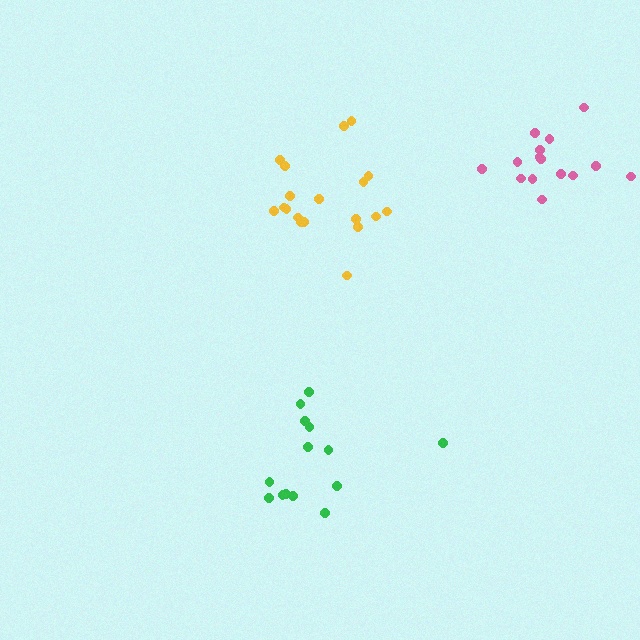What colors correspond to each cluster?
The clusters are colored: yellow, green, pink.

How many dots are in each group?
Group 1: 19 dots, Group 2: 14 dots, Group 3: 15 dots (48 total).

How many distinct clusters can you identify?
There are 3 distinct clusters.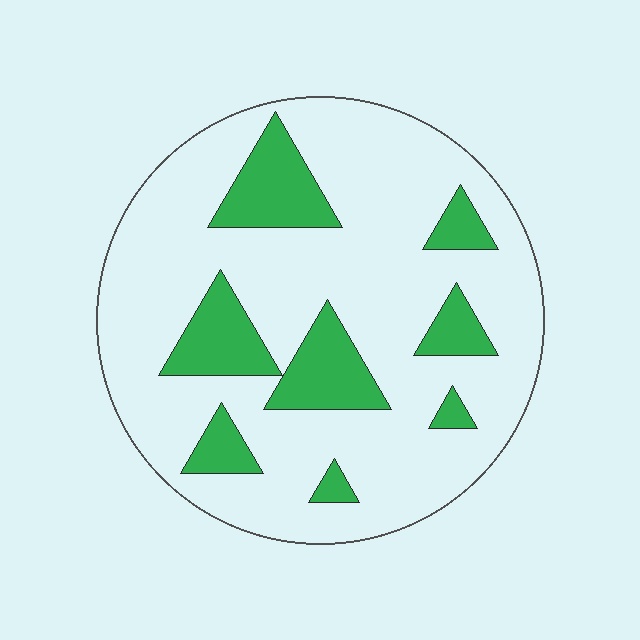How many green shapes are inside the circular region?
8.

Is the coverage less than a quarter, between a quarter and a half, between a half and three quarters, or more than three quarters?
Less than a quarter.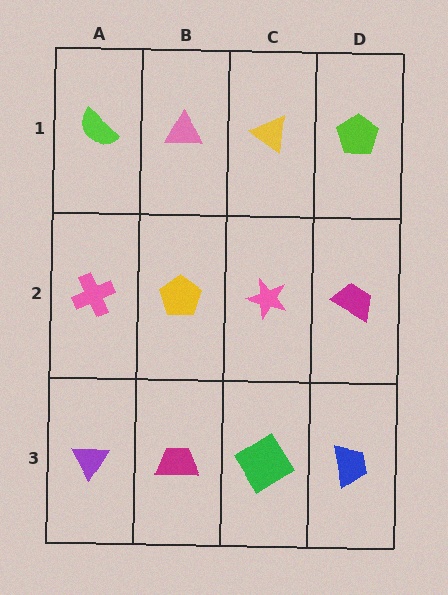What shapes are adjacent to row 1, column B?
A yellow pentagon (row 2, column B), a lime semicircle (row 1, column A), a yellow triangle (row 1, column C).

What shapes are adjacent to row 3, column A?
A pink cross (row 2, column A), a magenta trapezoid (row 3, column B).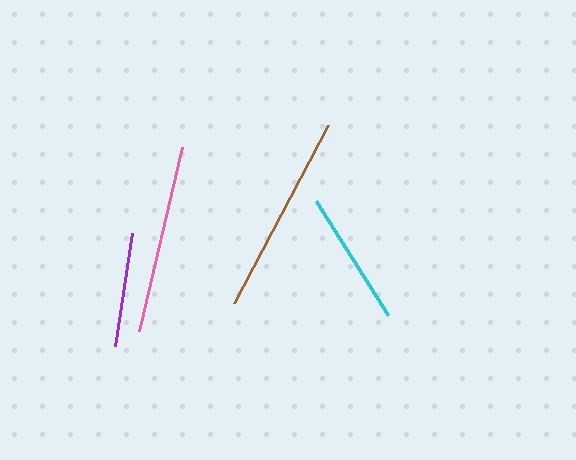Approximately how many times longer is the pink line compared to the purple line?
The pink line is approximately 1.7 times the length of the purple line.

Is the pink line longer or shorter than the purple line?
The pink line is longer than the purple line.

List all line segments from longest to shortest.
From longest to shortest: brown, pink, cyan, purple.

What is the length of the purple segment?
The purple segment is approximately 115 pixels long.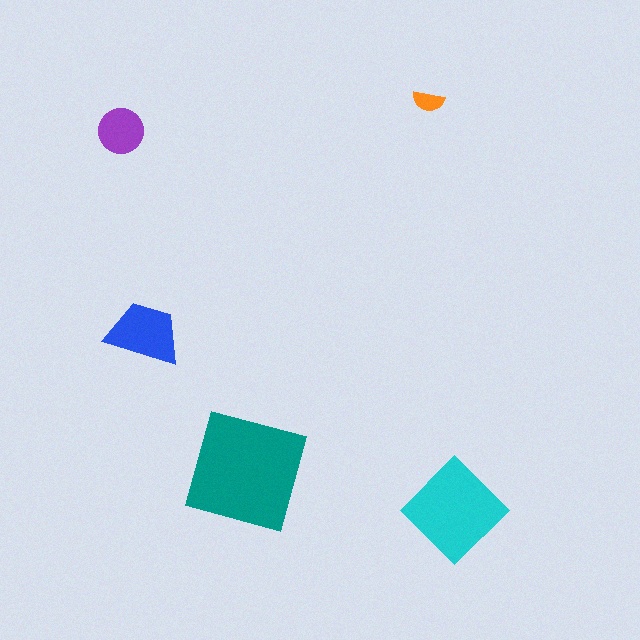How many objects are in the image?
There are 5 objects in the image.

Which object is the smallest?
The orange semicircle.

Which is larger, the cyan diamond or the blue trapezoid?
The cyan diamond.